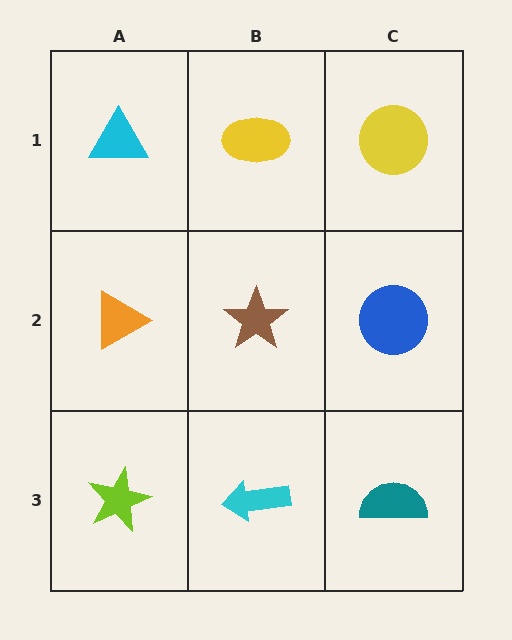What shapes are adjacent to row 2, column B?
A yellow ellipse (row 1, column B), a cyan arrow (row 3, column B), an orange triangle (row 2, column A), a blue circle (row 2, column C).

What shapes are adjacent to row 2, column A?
A cyan triangle (row 1, column A), a lime star (row 3, column A), a brown star (row 2, column B).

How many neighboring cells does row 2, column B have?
4.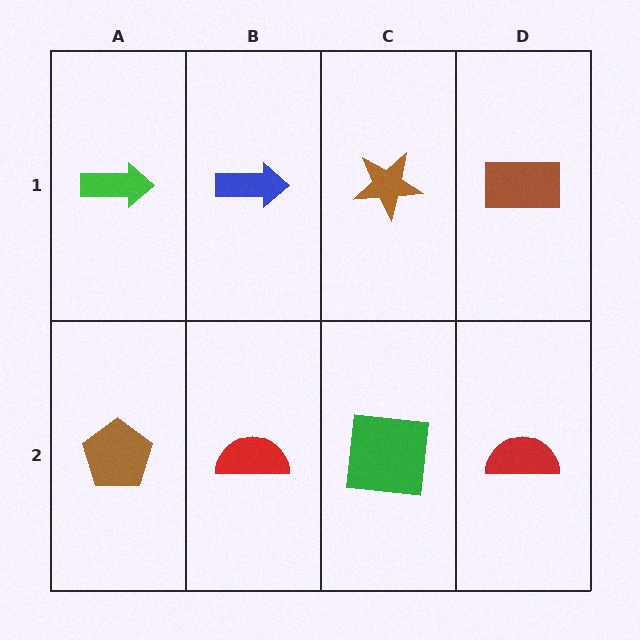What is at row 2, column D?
A red semicircle.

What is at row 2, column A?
A brown pentagon.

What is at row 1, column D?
A brown rectangle.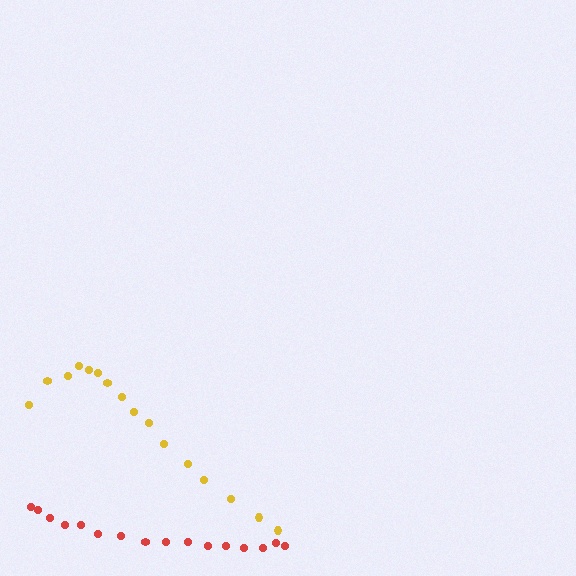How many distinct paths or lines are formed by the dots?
There are 2 distinct paths.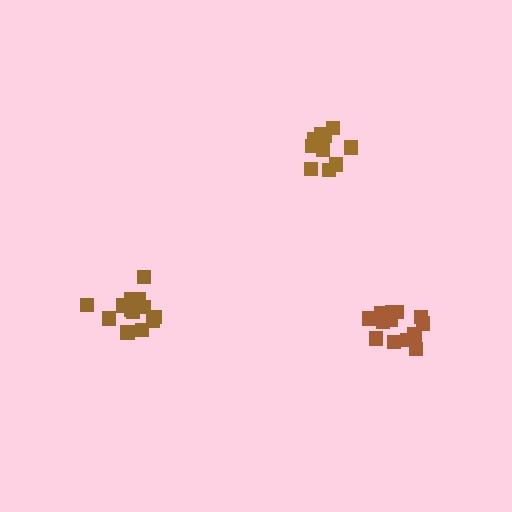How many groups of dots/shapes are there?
There are 3 groups.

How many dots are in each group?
Group 1: 13 dots, Group 2: 15 dots, Group 3: 10 dots (38 total).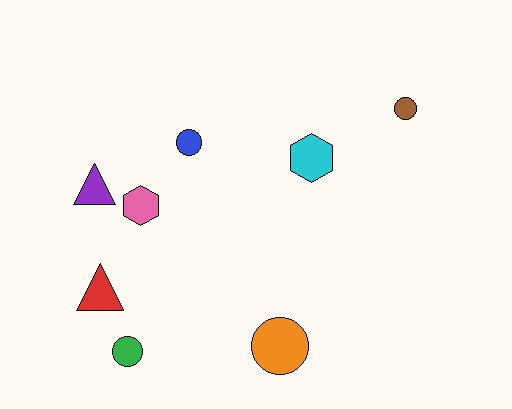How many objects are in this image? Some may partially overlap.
There are 8 objects.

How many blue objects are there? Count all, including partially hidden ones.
There is 1 blue object.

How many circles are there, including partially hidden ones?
There are 4 circles.